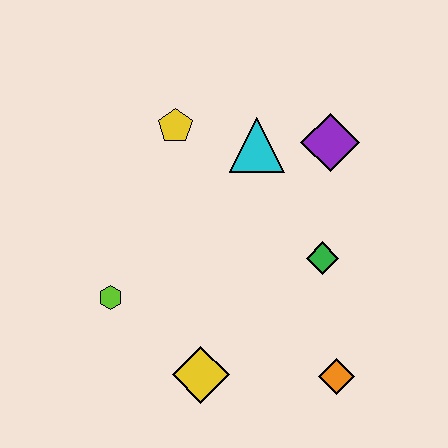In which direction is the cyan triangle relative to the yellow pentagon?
The cyan triangle is to the right of the yellow pentagon.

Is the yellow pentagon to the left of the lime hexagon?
No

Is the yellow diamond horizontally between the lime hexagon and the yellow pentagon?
No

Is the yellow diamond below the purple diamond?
Yes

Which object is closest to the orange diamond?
The green diamond is closest to the orange diamond.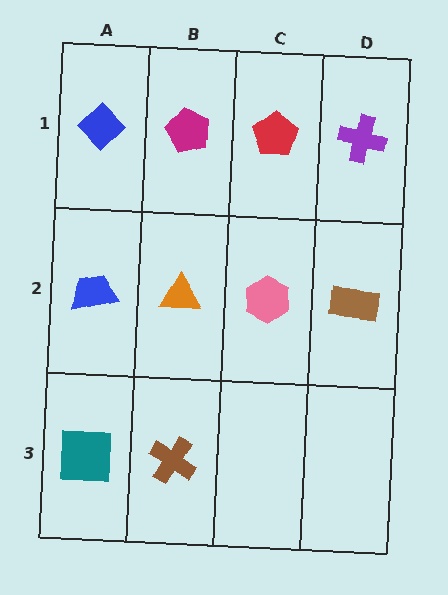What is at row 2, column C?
A pink hexagon.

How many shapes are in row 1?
4 shapes.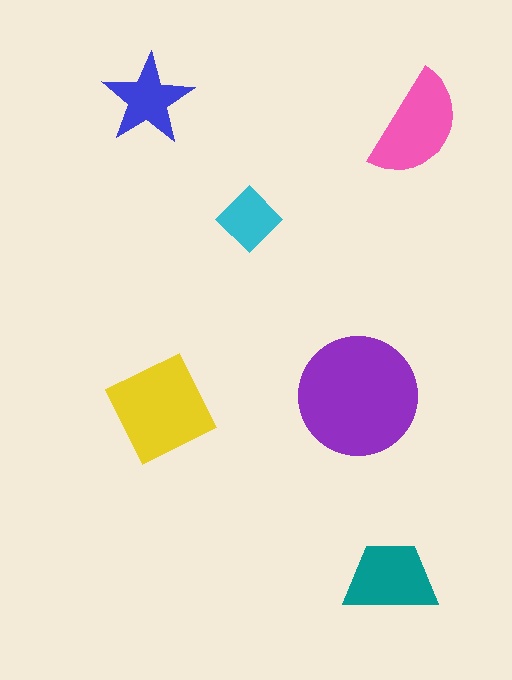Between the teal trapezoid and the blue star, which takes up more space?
The teal trapezoid.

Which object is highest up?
The blue star is topmost.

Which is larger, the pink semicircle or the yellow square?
The yellow square.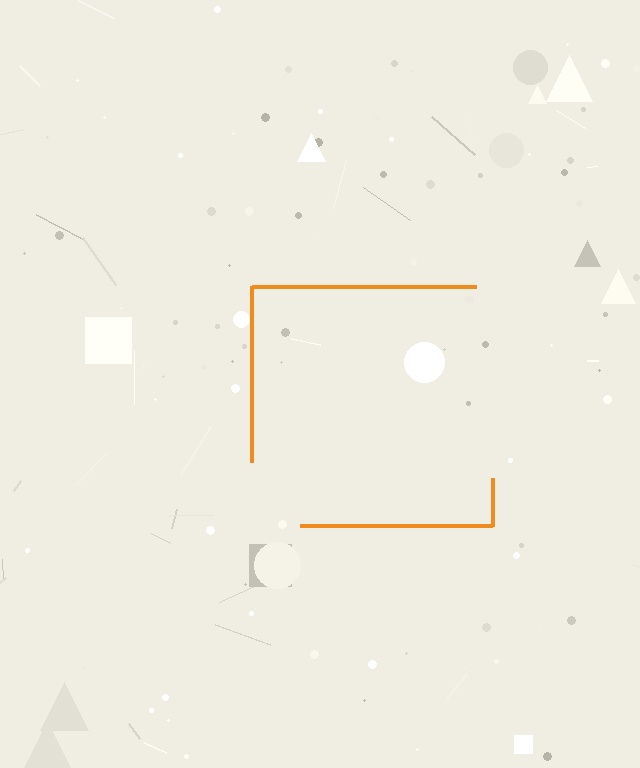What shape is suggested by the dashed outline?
The dashed outline suggests a square.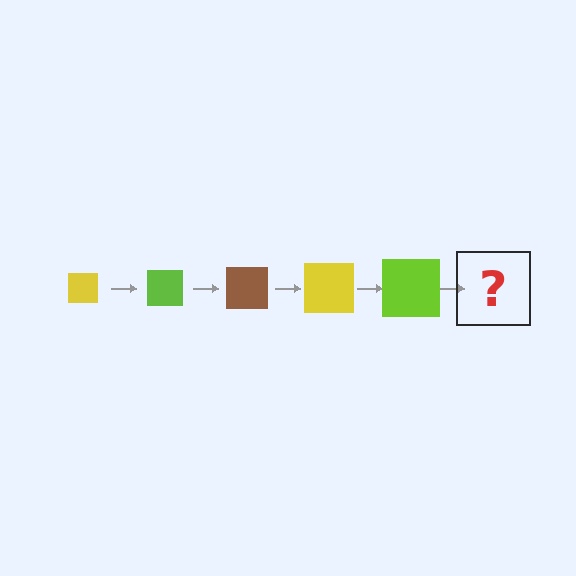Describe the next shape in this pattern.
It should be a brown square, larger than the previous one.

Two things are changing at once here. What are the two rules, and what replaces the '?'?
The two rules are that the square grows larger each step and the color cycles through yellow, lime, and brown. The '?' should be a brown square, larger than the previous one.